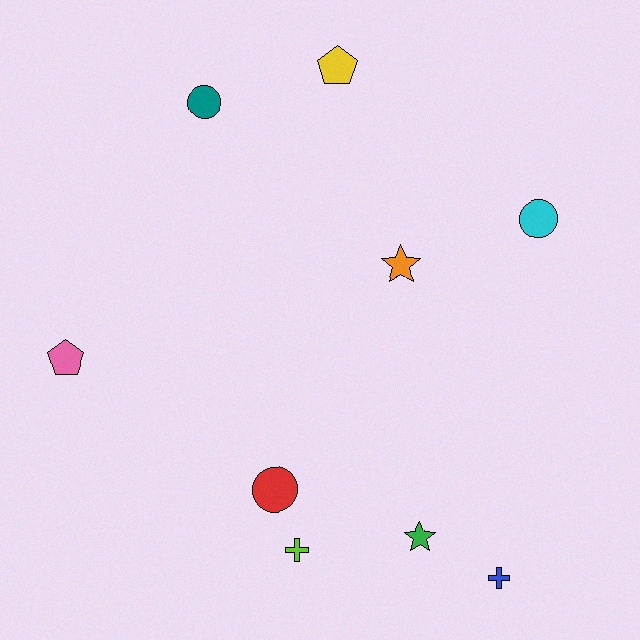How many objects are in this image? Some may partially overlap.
There are 9 objects.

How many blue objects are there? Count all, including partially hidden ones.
There is 1 blue object.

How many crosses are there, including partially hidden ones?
There are 2 crosses.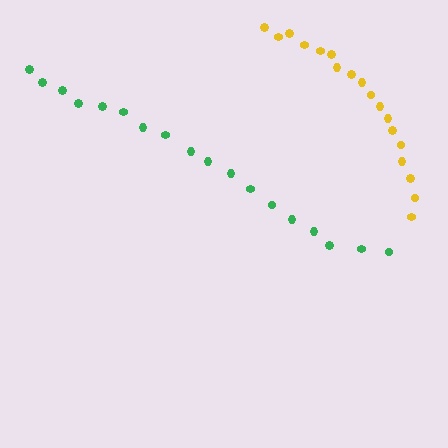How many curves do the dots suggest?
There are 2 distinct paths.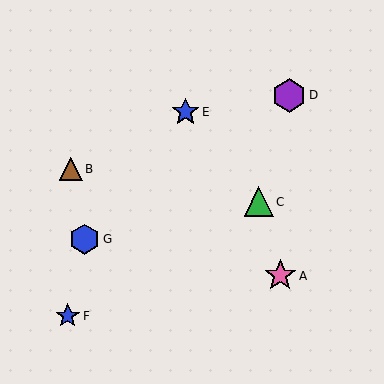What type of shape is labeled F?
Shape F is a blue star.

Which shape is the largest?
The purple hexagon (labeled D) is the largest.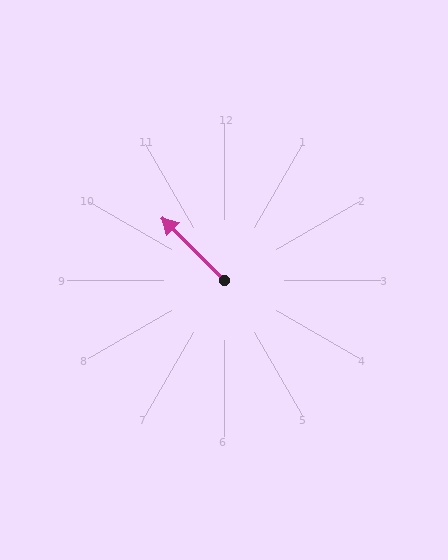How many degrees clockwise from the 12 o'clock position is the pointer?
Approximately 315 degrees.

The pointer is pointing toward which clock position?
Roughly 10 o'clock.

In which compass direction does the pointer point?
Northwest.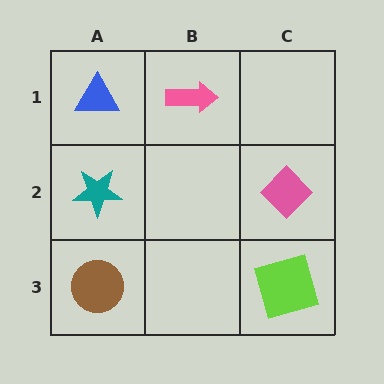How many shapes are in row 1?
2 shapes.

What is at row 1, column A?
A blue triangle.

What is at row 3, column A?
A brown circle.